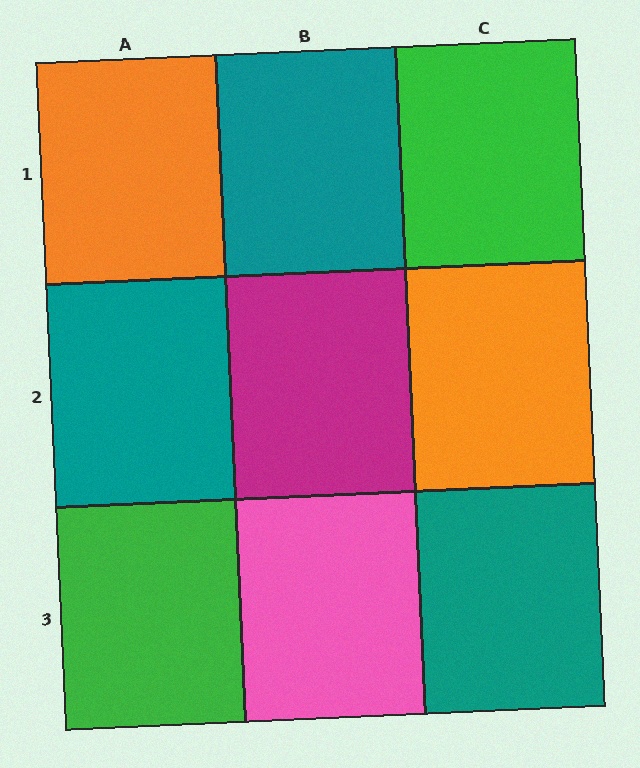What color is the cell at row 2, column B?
Magenta.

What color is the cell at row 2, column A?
Teal.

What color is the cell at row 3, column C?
Teal.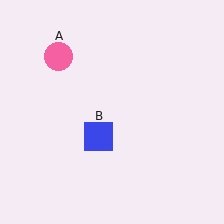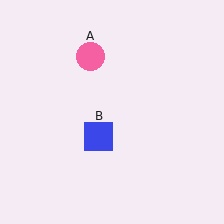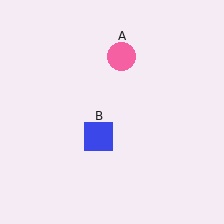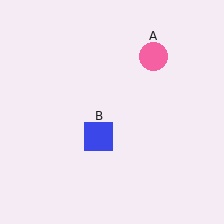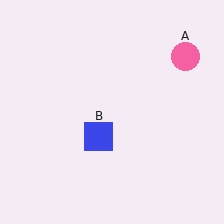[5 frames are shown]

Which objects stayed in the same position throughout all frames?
Blue square (object B) remained stationary.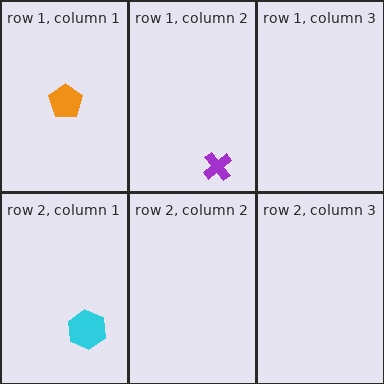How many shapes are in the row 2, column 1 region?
1.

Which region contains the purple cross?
The row 1, column 2 region.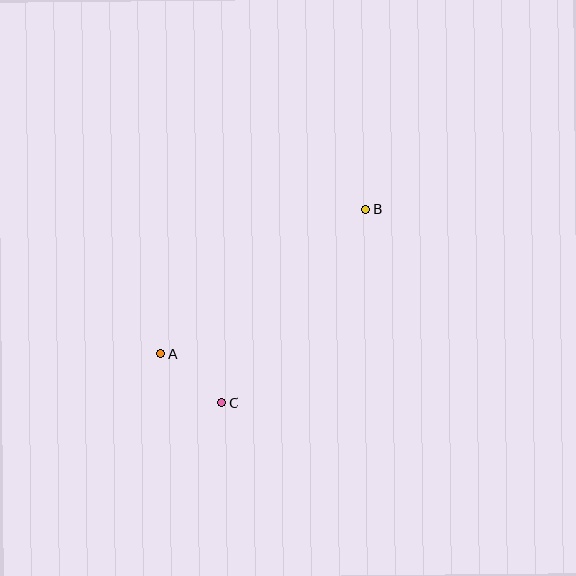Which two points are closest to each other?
Points A and C are closest to each other.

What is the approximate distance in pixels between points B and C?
The distance between B and C is approximately 241 pixels.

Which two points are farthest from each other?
Points A and B are farthest from each other.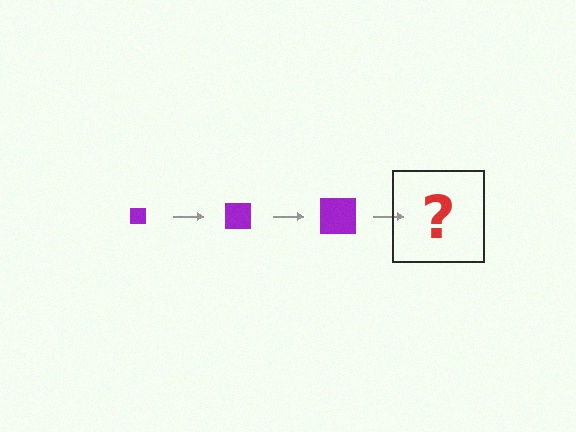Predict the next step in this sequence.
The next step is a purple square, larger than the previous one.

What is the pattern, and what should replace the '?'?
The pattern is that the square gets progressively larger each step. The '?' should be a purple square, larger than the previous one.